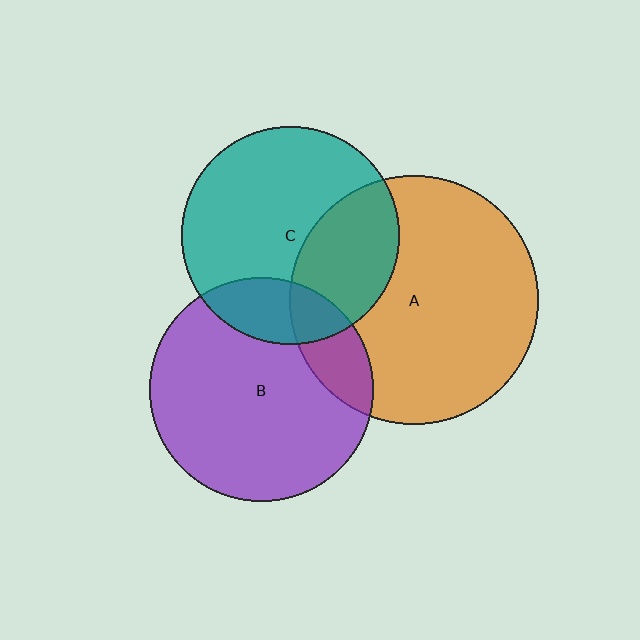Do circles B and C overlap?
Yes.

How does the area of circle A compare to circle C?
Approximately 1.3 times.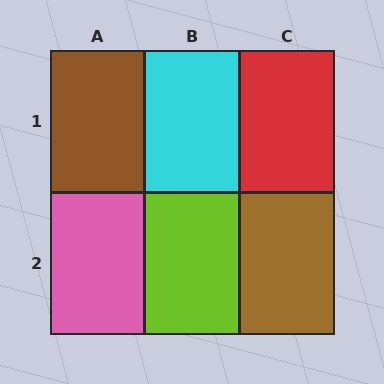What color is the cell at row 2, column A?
Pink.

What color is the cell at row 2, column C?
Brown.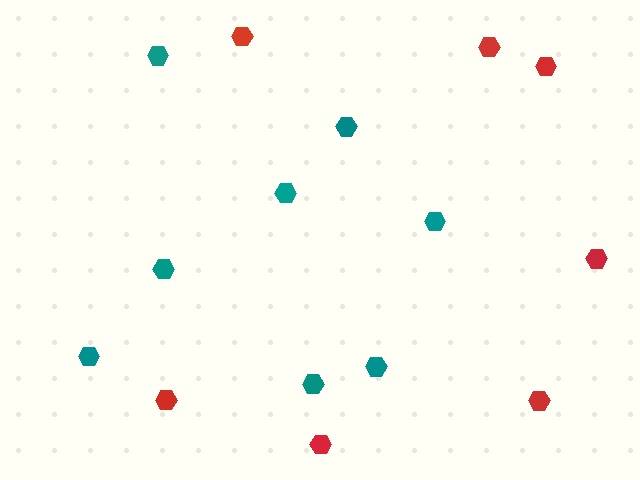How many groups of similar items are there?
There are 2 groups: one group of teal hexagons (8) and one group of red hexagons (7).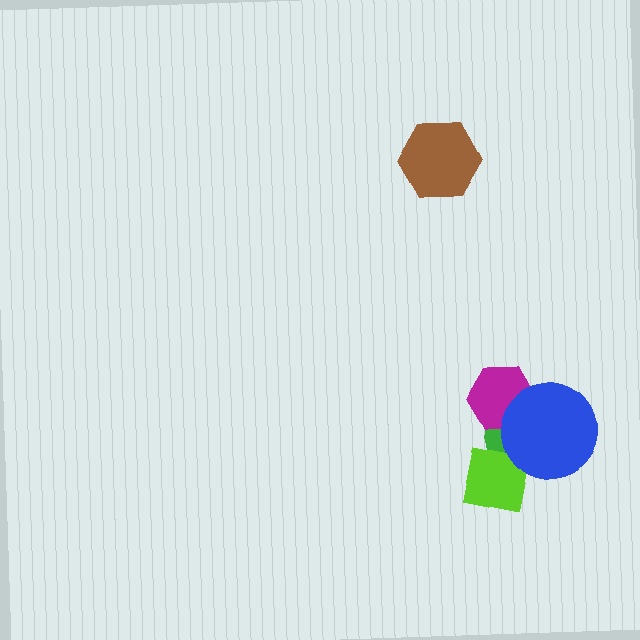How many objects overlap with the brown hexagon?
0 objects overlap with the brown hexagon.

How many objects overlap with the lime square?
2 objects overlap with the lime square.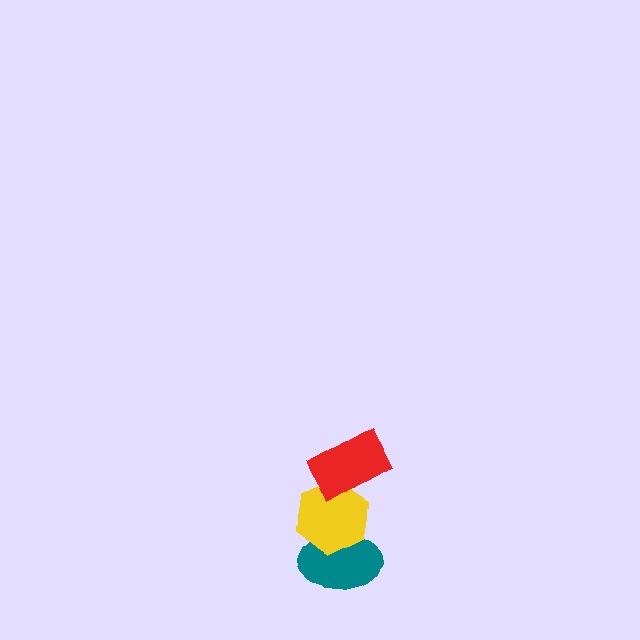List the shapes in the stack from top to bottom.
From top to bottom: the red rectangle, the yellow hexagon, the teal ellipse.